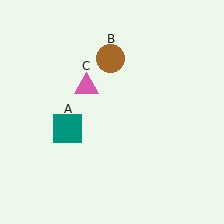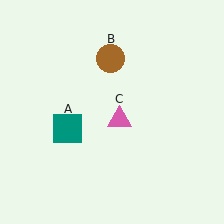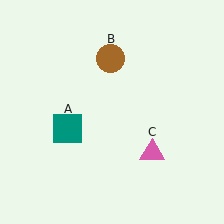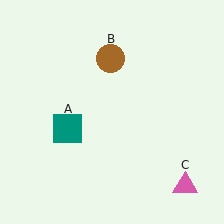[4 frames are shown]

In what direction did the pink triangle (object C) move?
The pink triangle (object C) moved down and to the right.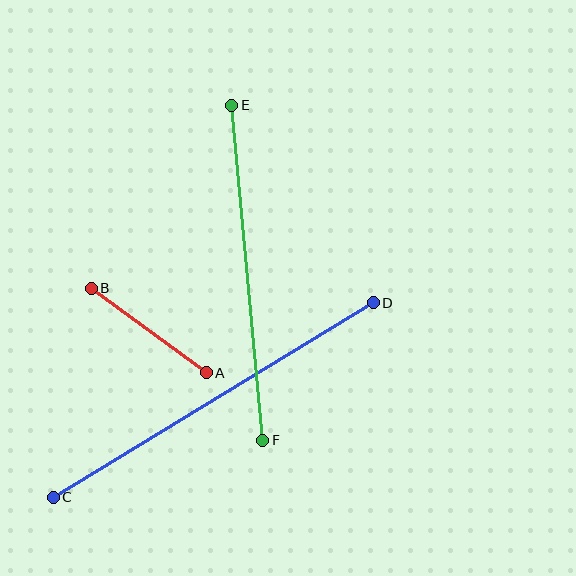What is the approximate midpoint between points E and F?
The midpoint is at approximately (247, 273) pixels.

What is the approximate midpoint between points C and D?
The midpoint is at approximately (213, 400) pixels.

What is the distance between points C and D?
The distance is approximately 374 pixels.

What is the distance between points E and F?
The distance is approximately 336 pixels.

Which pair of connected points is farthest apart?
Points C and D are farthest apart.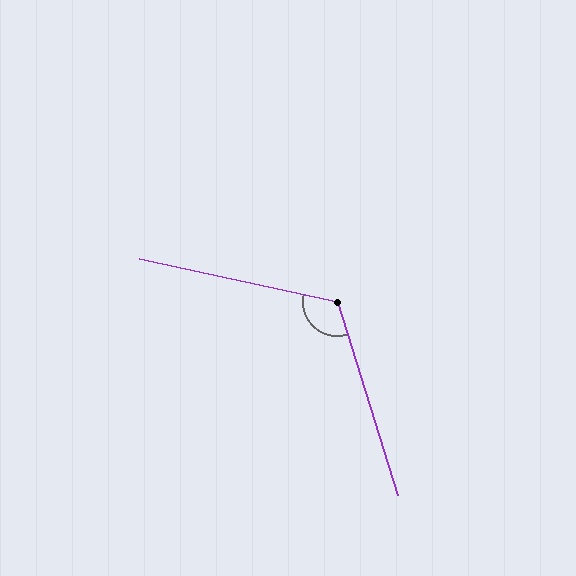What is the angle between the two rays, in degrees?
Approximately 120 degrees.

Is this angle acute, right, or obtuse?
It is obtuse.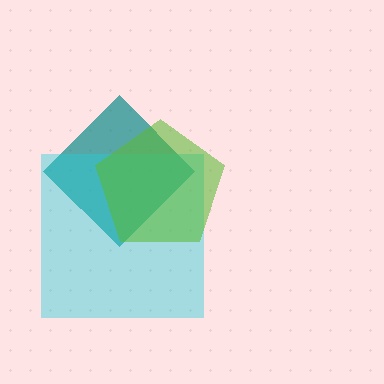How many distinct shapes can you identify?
There are 3 distinct shapes: a teal diamond, a cyan square, a lime pentagon.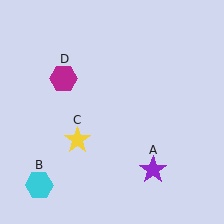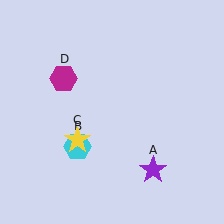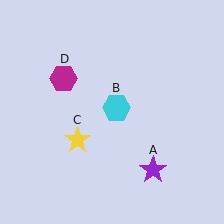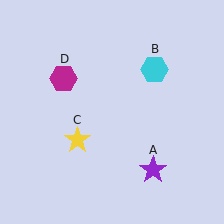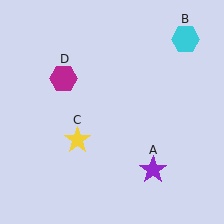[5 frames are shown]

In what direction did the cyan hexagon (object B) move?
The cyan hexagon (object B) moved up and to the right.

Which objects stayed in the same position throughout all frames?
Purple star (object A) and yellow star (object C) and magenta hexagon (object D) remained stationary.